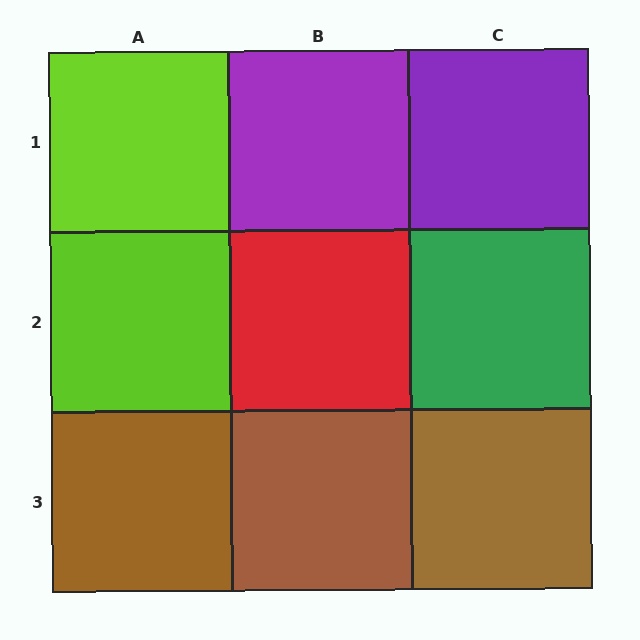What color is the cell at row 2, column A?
Lime.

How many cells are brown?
3 cells are brown.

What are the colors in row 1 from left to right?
Lime, purple, purple.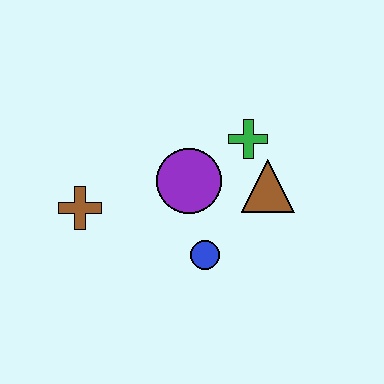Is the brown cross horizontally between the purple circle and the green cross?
No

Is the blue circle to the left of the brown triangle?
Yes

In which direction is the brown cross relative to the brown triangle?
The brown cross is to the left of the brown triangle.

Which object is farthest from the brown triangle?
The brown cross is farthest from the brown triangle.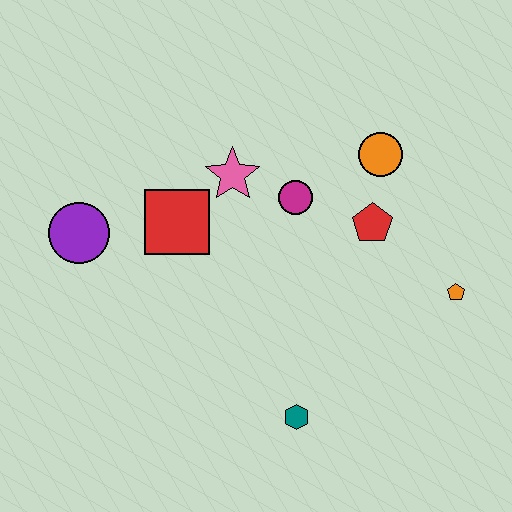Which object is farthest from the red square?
The orange pentagon is farthest from the red square.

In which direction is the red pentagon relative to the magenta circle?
The red pentagon is to the right of the magenta circle.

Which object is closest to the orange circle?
The red pentagon is closest to the orange circle.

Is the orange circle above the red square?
Yes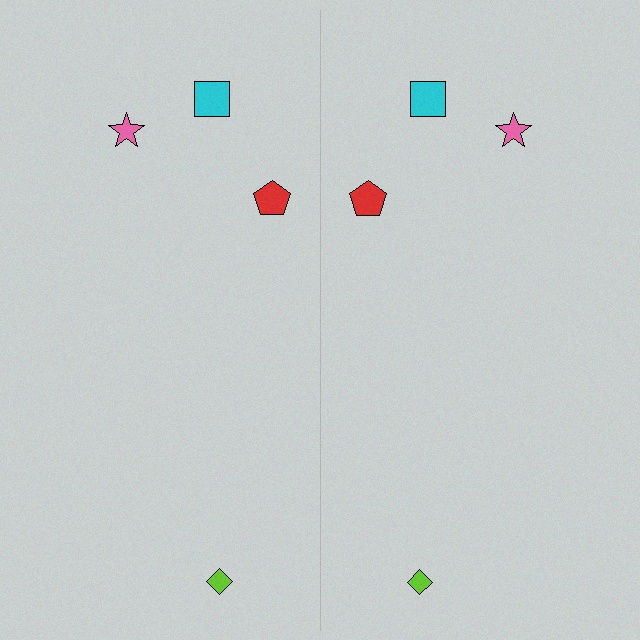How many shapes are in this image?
There are 8 shapes in this image.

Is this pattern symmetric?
Yes, this pattern has bilateral (reflection) symmetry.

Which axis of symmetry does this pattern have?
The pattern has a vertical axis of symmetry running through the center of the image.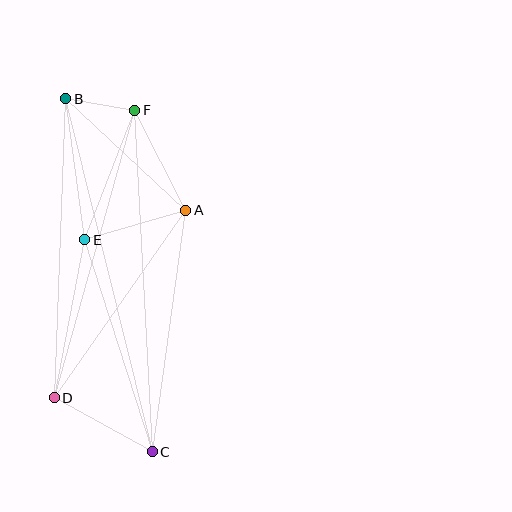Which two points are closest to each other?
Points B and F are closest to each other.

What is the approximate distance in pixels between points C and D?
The distance between C and D is approximately 112 pixels.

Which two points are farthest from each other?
Points B and C are farthest from each other.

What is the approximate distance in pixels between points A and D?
The distance between A and D is approximately 229 pixels.